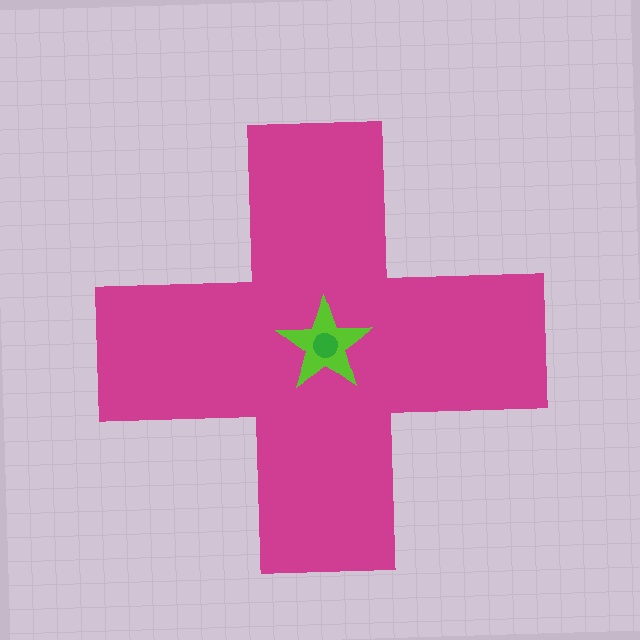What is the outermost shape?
The magenta cross.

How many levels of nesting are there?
3.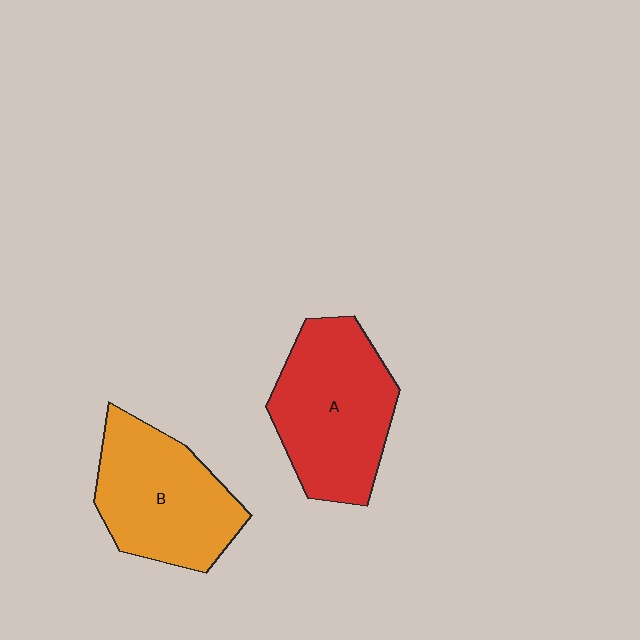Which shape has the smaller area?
Shape B (orange).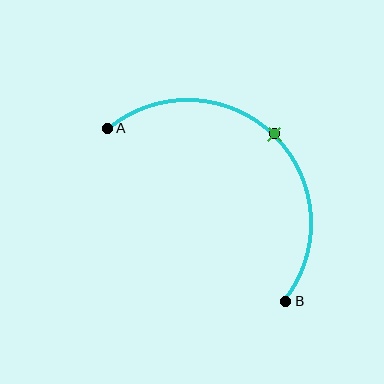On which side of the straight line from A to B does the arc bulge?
The arc bulges above and to the right of the straight line connecting A and B.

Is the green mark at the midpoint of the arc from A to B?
Yes. The green mark lies on the arc at equal arc-length from both A and B — it is the arc midpoint.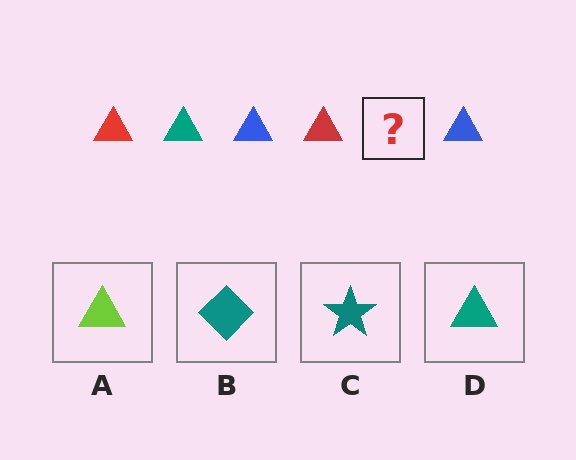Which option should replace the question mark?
Option D.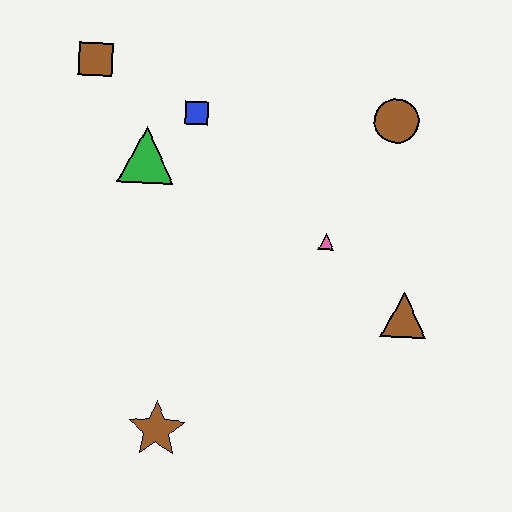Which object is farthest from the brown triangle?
The brown square is farthest from the brown triangle.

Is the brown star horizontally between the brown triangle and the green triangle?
Yes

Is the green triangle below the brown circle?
Yes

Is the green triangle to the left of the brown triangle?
Yes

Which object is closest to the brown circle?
The pink triangle is closest to the brown circle.